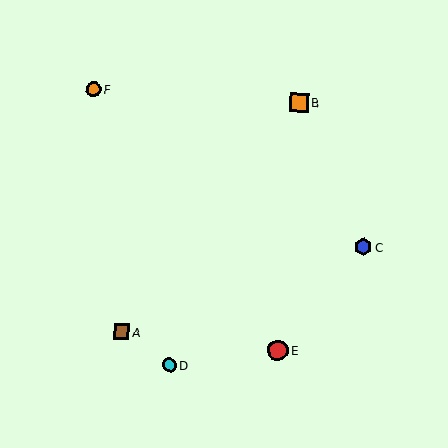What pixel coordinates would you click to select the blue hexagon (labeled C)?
Click at (363, 247) to select the blue hexagon C.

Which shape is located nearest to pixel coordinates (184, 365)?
The cyan circle (labeled D) at (169, 365) is nearest to that location.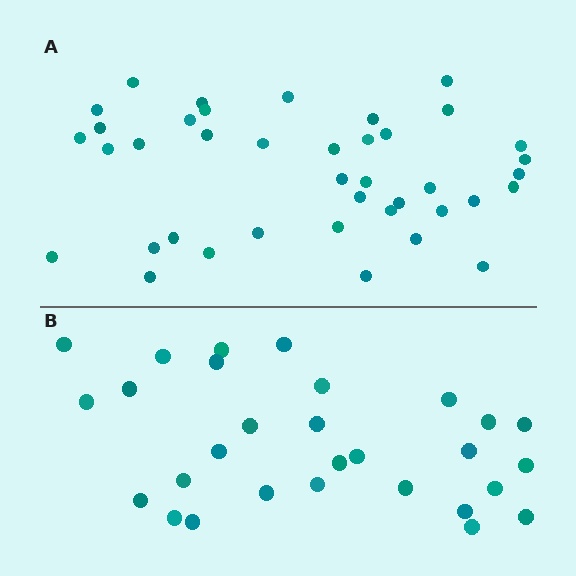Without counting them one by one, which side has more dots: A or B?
Region A (the top region) has more dots.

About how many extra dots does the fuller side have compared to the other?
Region A has roughly 12 or so more dots than region B.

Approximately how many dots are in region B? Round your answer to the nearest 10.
About 30 dots. (The exact count is 29, which rounds to 30.)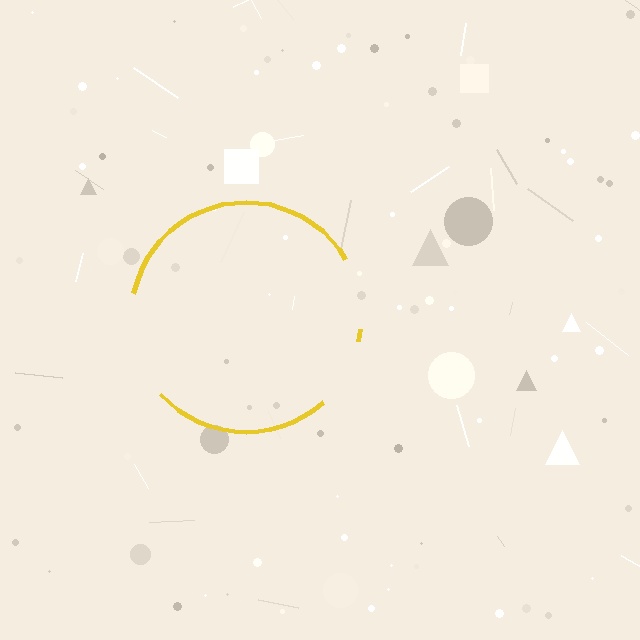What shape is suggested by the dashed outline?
The dashed outline suggests a circle.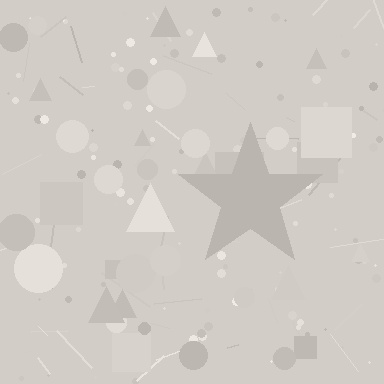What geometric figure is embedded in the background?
A star is embedded in the background.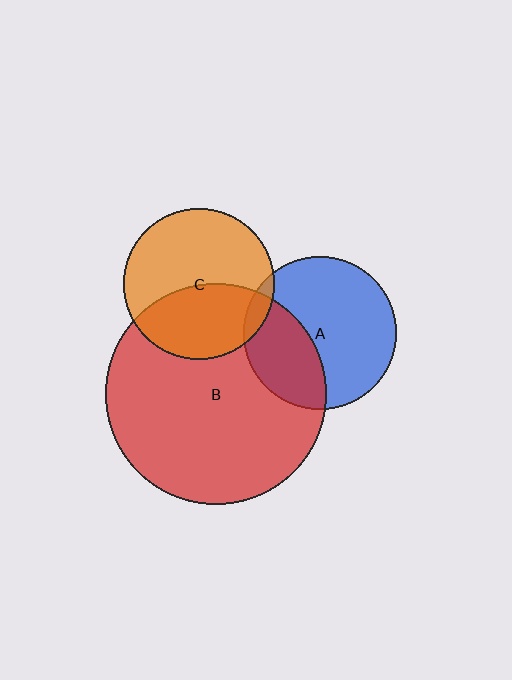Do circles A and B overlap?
Yes.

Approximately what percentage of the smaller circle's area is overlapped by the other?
Approximately 35%.